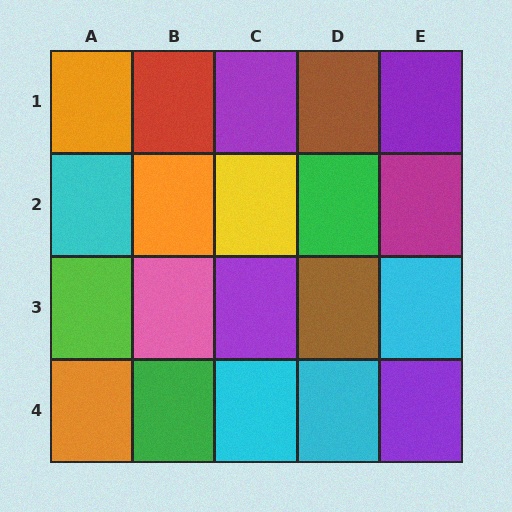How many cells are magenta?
1 cell is magenta.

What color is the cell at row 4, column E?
Purple.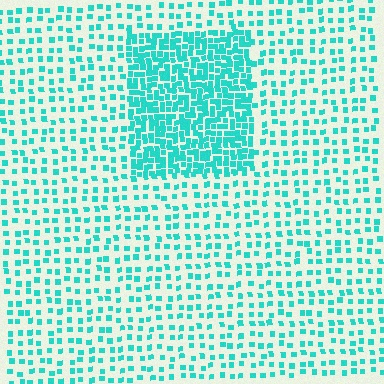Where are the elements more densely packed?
The elements are more densely packed inside the rectangle boundary.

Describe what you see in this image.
The image contains small cyan elements arranged at two different densities. A rectangle-shaped region is visible where the elements are more densely packed than the surrounding area.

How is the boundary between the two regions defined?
The boundary is defined by a change in element density (approximately 2.6x ratio). All elements are the same color, size, and shape.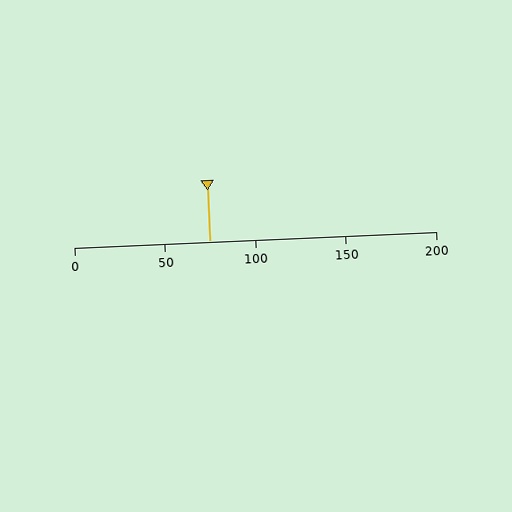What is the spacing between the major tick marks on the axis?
The major ticks are spaced 50 apart.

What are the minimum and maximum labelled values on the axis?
The axis runs from 0 to 200.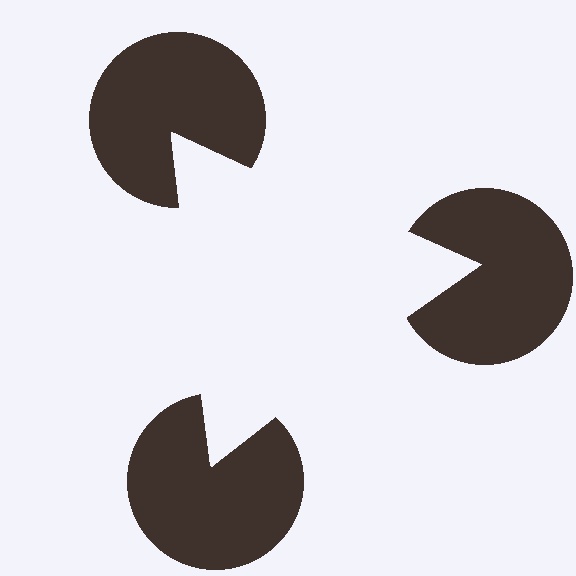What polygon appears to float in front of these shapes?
An illusory triangle — its edges are inferred from the aligned wedge cuts in the pac-man discs, not physically drawn.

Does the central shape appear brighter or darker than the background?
It typically appears slightly brighter than the background, even though no actual brightness change is drawn.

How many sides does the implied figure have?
3 sides.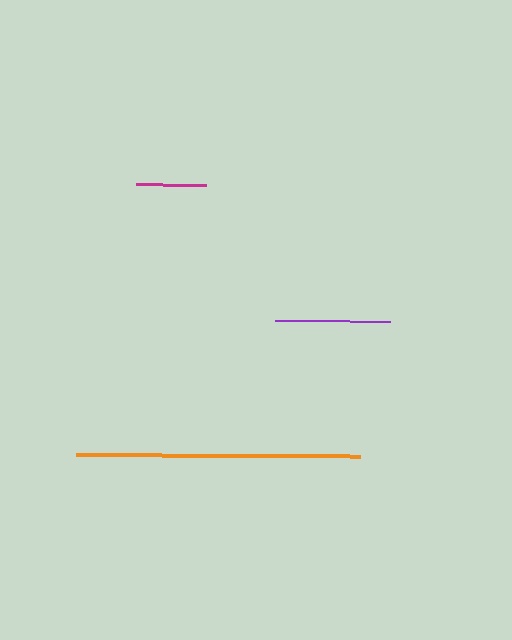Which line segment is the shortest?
The magenta line is the shortest at approximately 70 pixels.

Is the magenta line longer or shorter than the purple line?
The purple line is longer than the magenta line.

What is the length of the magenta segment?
The magenta segment is approximately 70 pixels long.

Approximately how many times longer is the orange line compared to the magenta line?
The orange line is approximately 4.1 times the length of the magenta line.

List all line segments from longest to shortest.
From longest to shortest: orange, purple, magenta.